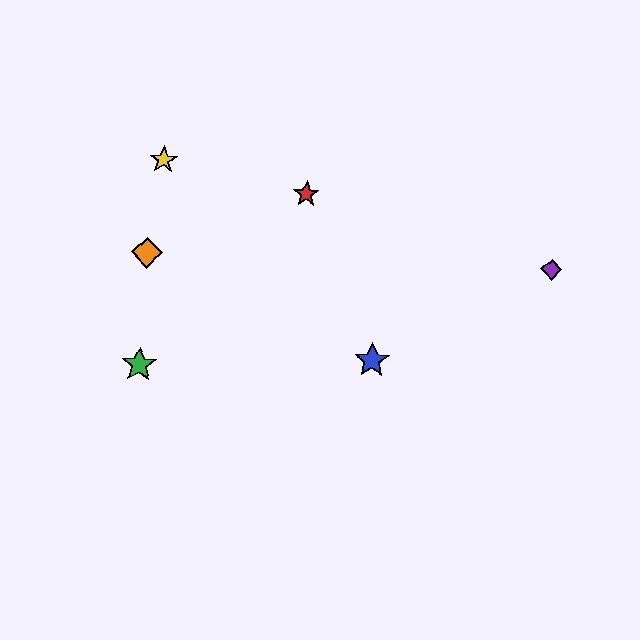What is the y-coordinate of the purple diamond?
The purple diamond is at y≈269.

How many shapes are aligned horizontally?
2 shapes (the purple diamond, the orange diamond) are aligned horizontally.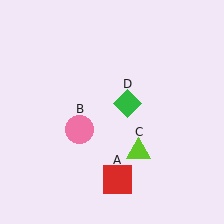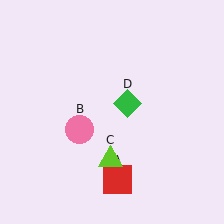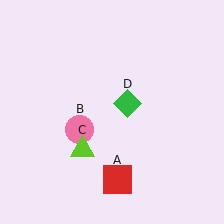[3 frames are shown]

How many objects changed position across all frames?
1 object changed position: lime triangle (object C).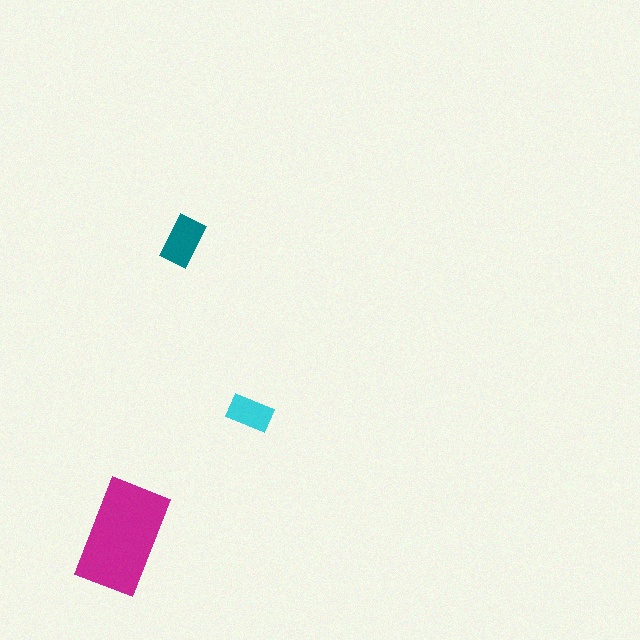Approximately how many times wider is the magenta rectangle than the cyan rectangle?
About 2.5 times wider.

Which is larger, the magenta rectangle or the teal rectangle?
The magenta one.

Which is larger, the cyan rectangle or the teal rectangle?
The teal one.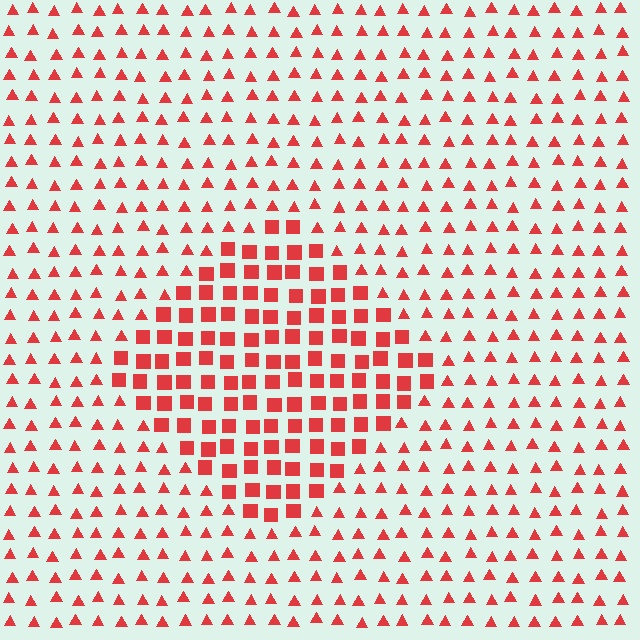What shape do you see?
I see a diamond.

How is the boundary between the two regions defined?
The boundary is defined by a change in element shape: squares inside vs. triangles outside. All elements share the same color and spacing.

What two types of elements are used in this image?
The image uses squares inside the diamond region and triangles outside it.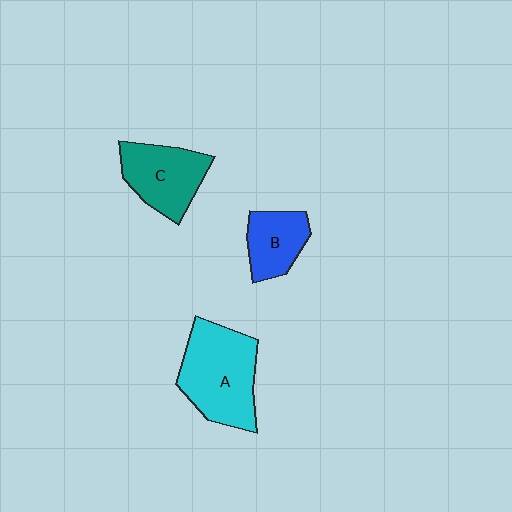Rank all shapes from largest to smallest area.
From largest to smallest: A (cyan), C (teal), B (blue).